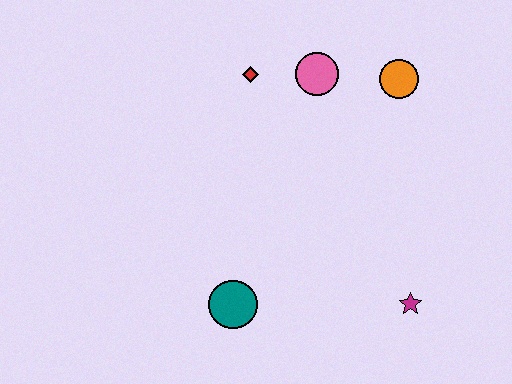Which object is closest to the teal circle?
The magenta star is closest to the teal circle.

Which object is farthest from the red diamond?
The magenta star is farthest from the red diamond.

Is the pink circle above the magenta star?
Yes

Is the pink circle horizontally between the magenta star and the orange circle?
No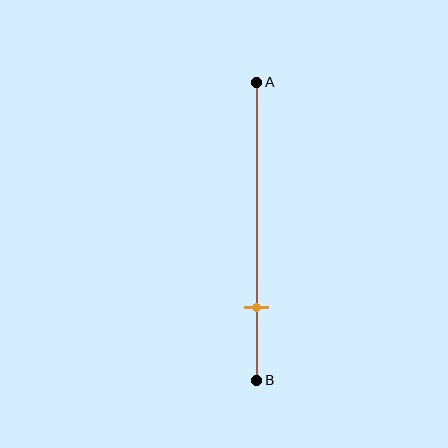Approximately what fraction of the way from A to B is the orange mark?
The orange mark is approximately 75% of the way from A to B.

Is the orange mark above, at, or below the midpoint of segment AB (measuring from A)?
The orange mark is below the midpoint of segment AB.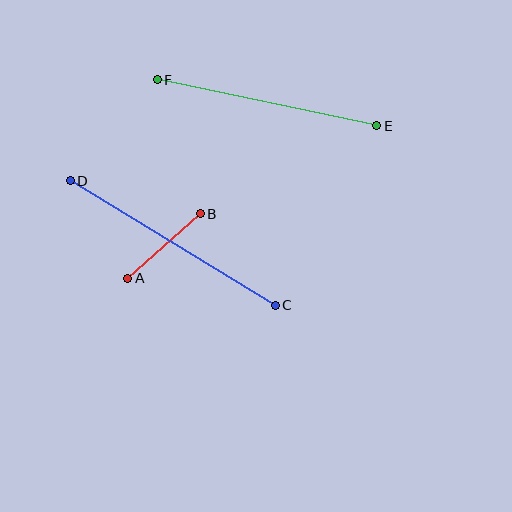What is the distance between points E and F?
The distance is approximately 224 pixels.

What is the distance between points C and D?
The distance is approximately 240 pixels.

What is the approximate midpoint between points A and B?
The midpoint is at approximately (164, 246) pixels.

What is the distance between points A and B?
The distance is approximately 97 pixels.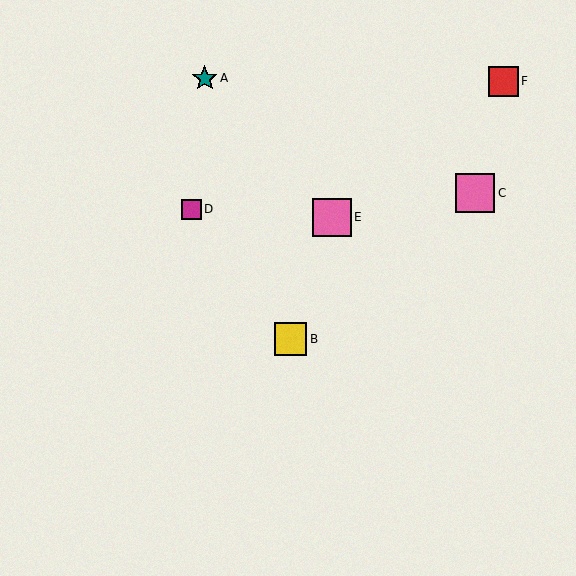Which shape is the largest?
The pink square (labeled C) is the largest.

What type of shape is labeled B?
Shape B is a yellow square.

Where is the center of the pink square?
The center of the pink square is at (475, 193).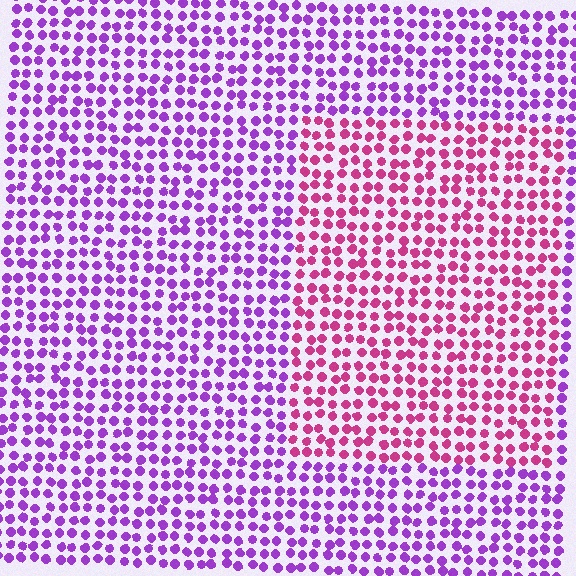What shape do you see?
I see a rectangle.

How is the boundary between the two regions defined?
The boundary is defined purely by a slight shift in hue (about 45 degrees). Spacing, size, and orientation are identical on both sides.